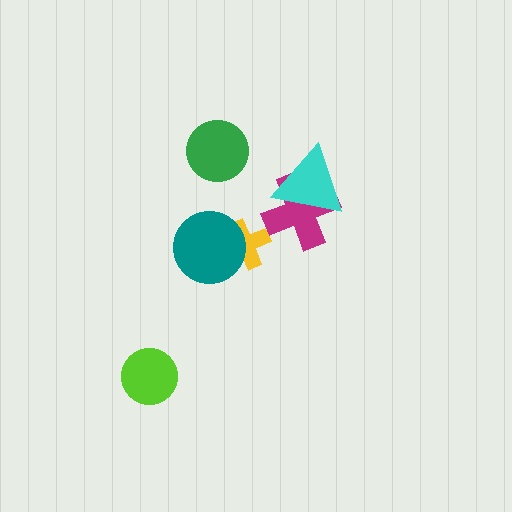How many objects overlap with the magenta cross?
1 object overlaps with the magenta cross.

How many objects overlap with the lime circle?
0 objects overlap with the lime circle.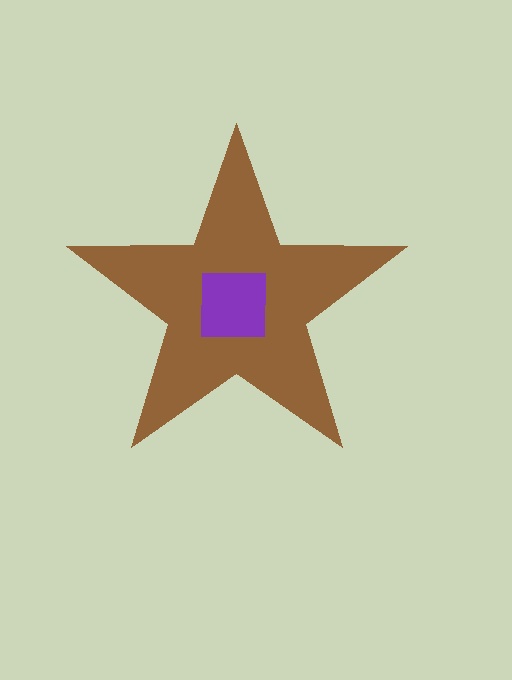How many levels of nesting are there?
2.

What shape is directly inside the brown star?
The purple square.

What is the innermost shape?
The purple square.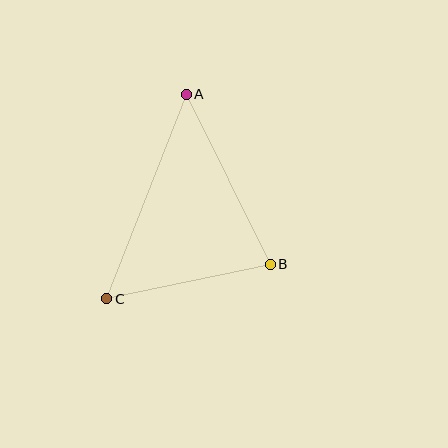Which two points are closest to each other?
Points B and C are closest to each other.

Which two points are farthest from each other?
Points A and C are farthest from each other.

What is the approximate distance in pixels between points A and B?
The distance between A and B is approximately 190 pixels.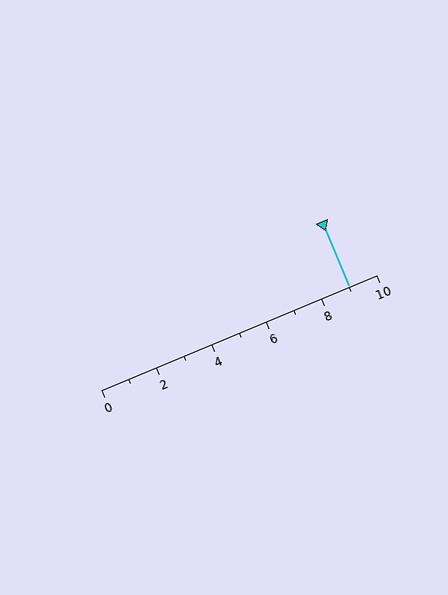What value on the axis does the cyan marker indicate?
The marker indicates approximately 9.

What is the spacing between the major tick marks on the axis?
The major ticks are spaced 2 apart.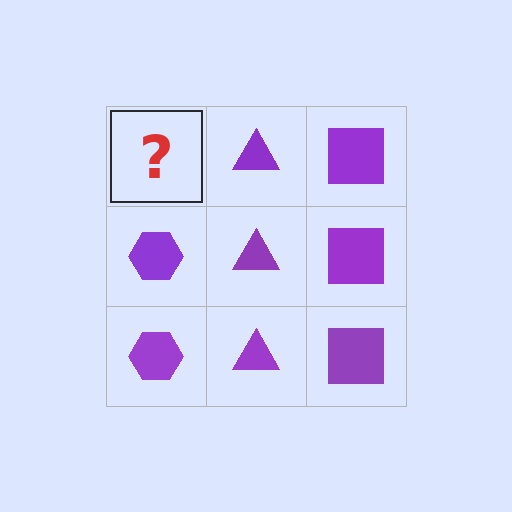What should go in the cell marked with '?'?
The missing cell should contain a purple hexagon.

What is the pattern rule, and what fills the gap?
The rule is that each column has a consistent shape. The gap should be filled with a purple hexagon.